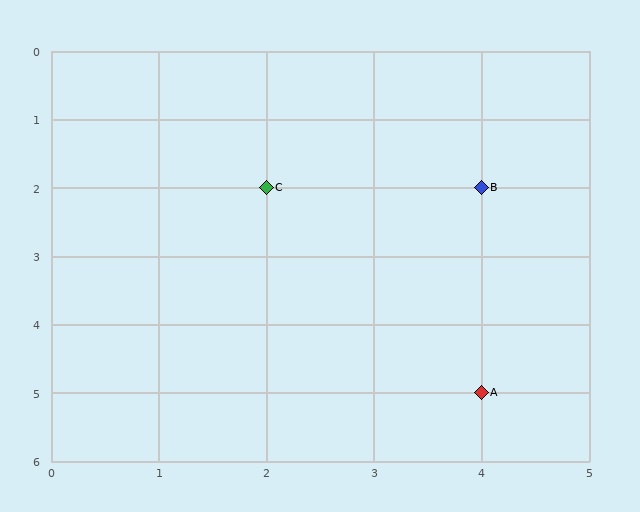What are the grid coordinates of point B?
Point B is at grid coordinates (4, 2).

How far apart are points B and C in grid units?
Points B and C are 2 columns apart.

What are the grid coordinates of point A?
Point A is at grid coordinates (4, 5).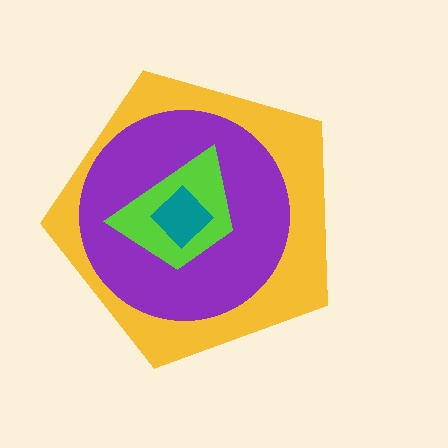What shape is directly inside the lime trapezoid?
The teal diamond.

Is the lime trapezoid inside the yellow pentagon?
Yes.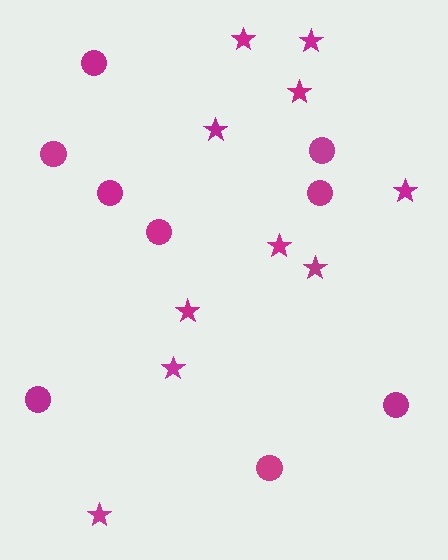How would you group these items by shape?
There are 2 groups: one group of stars (10) and one group of circles (9).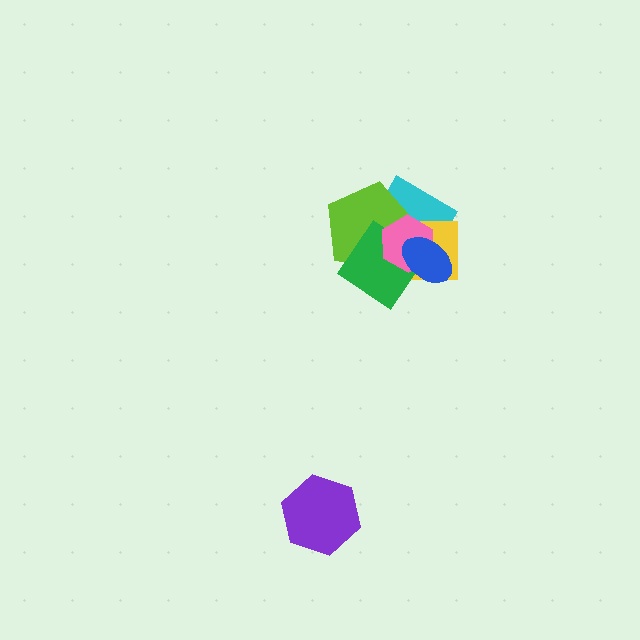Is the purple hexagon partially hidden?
No, no other shape covers it.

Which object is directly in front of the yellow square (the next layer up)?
The green diamond is directly in front of the yellow square.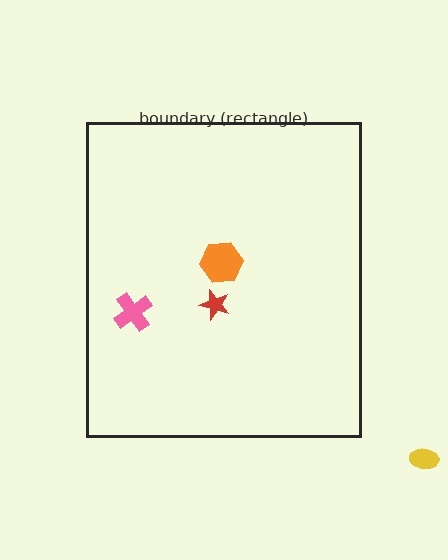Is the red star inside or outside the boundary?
Inside.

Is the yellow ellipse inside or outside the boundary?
Outside.